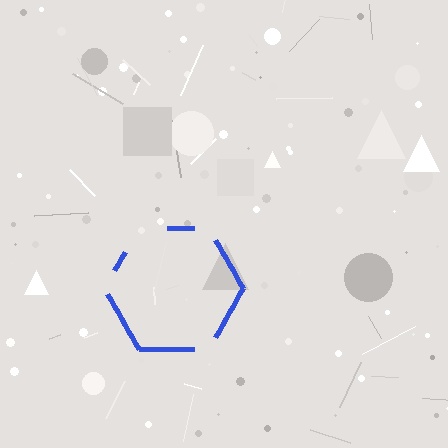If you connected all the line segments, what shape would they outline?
They would outline a hexagon.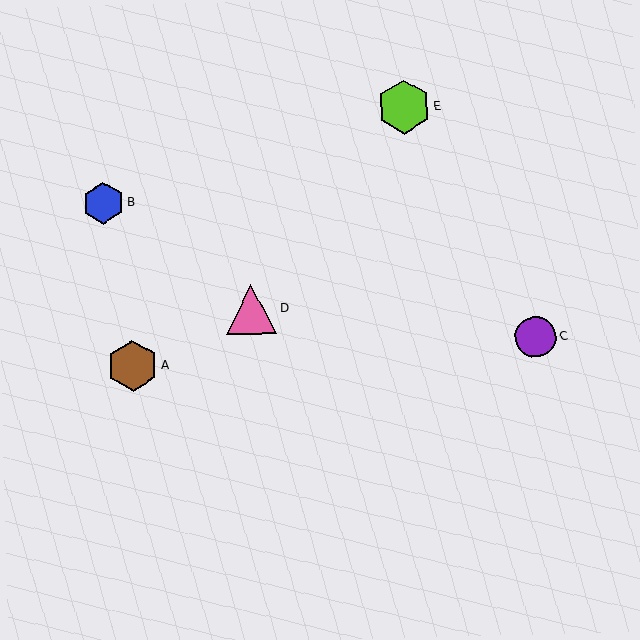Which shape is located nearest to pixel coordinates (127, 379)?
The brown hexagon (labeled A) at (133, 366) is nearest to that location.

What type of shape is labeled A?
Shape A is a brown hexagon.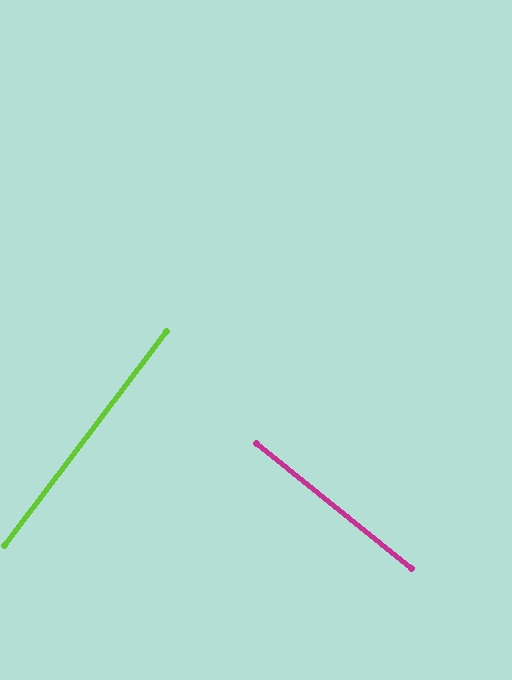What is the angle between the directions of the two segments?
Approximately 88 degrees.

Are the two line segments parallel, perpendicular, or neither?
Perpendicular — they meet at approximately 88°.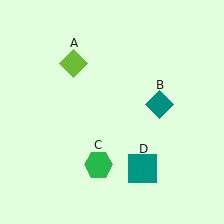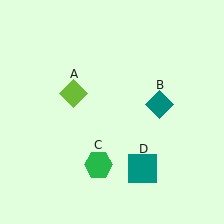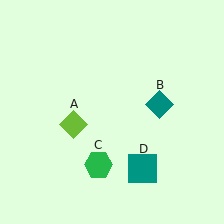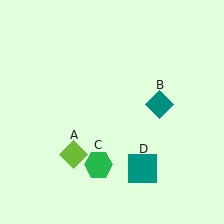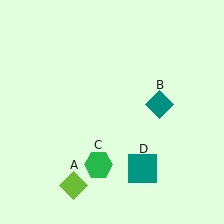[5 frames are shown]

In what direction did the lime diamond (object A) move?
The lime diamond (object A) moved down.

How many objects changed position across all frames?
1 object changed position: lime diamond (object A).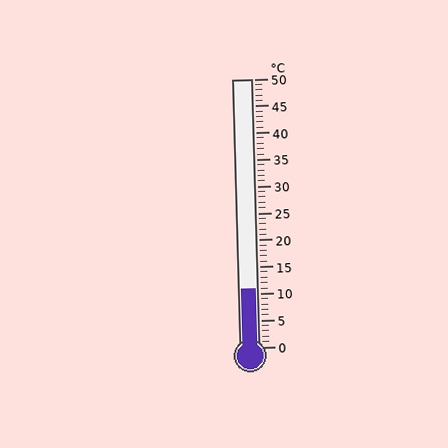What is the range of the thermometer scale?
The thermometer scale ranges from 0°C to 50°C.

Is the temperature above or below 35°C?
The temperature is below 35°C.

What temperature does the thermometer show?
The thermometer shows approximately 11°C.